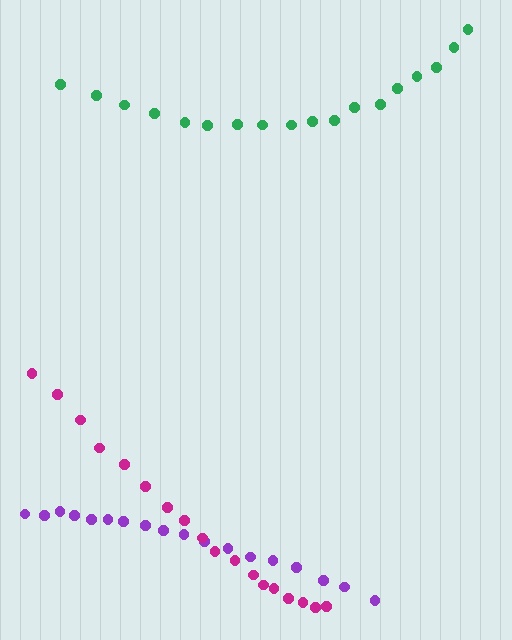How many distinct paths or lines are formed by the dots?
There are 3 distinct paths.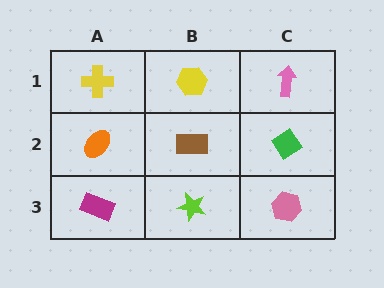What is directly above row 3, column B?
A brown rectangle.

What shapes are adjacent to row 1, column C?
A green diamond (row 2, column C), a yellow hexagon (row 1, column B).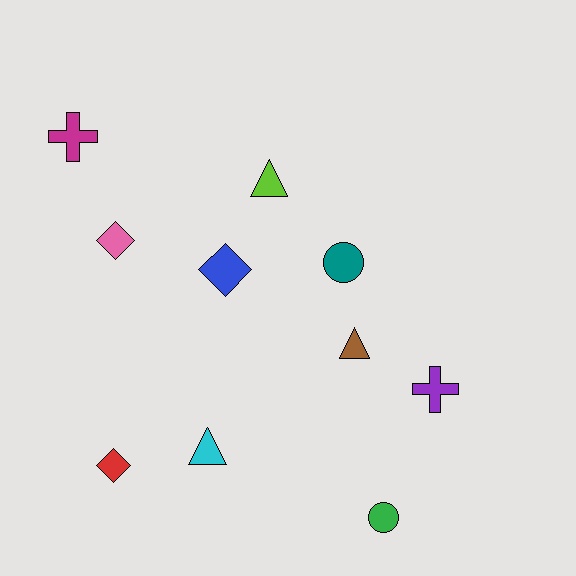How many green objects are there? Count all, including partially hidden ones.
There is 1 green object.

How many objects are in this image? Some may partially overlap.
There are 10 objects.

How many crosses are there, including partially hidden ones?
There are 2 crosses.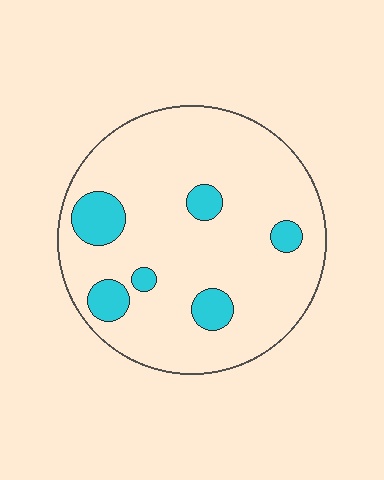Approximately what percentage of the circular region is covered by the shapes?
Approximately 15%.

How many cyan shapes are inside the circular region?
6.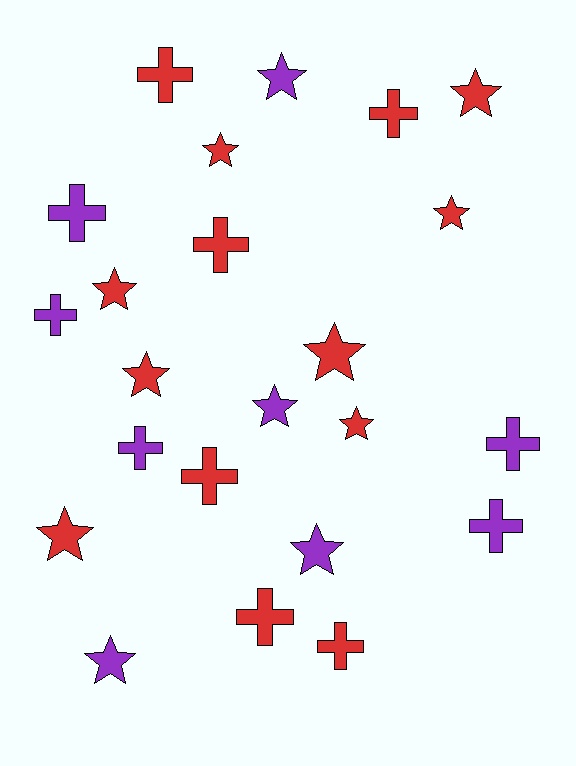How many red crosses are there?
There are 6 red crosses.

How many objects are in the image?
There are 23 objects.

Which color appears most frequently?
Red, with 14 objects.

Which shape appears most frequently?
Star, with 12 objects.